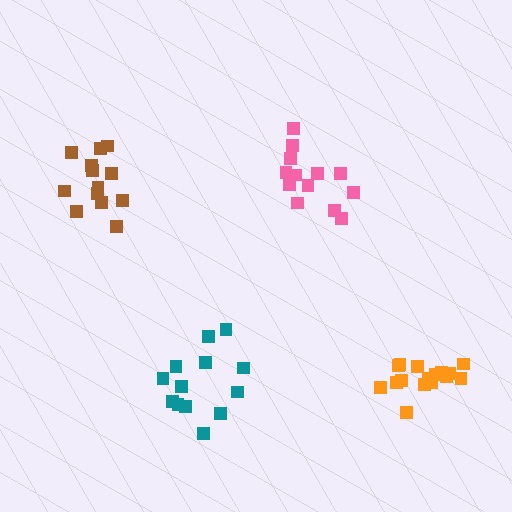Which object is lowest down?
The orange cluster is bottommost.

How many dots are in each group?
Group 1: 13 dots, Group 2: 13 dots, Group 3: 16 dots, Group 4: 13 dots (55 total).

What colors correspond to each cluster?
The clusters are colored: pink, brown, orange, teal.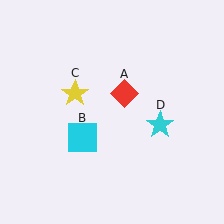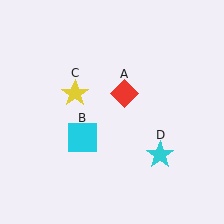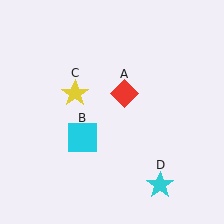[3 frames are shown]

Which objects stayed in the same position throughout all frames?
Red diamond (object A) and cyan square (object B) and yellow star (object C) remained stationary.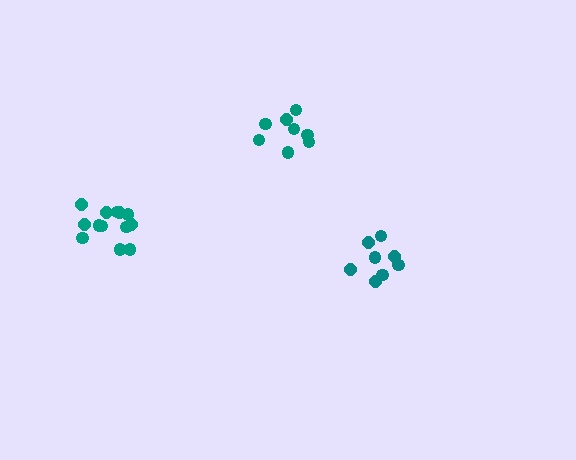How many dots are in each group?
Group 1: 8 dots, Group 2: 13 dots, Group 3: 8 dots (29 total).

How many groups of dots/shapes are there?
There are 3 groups.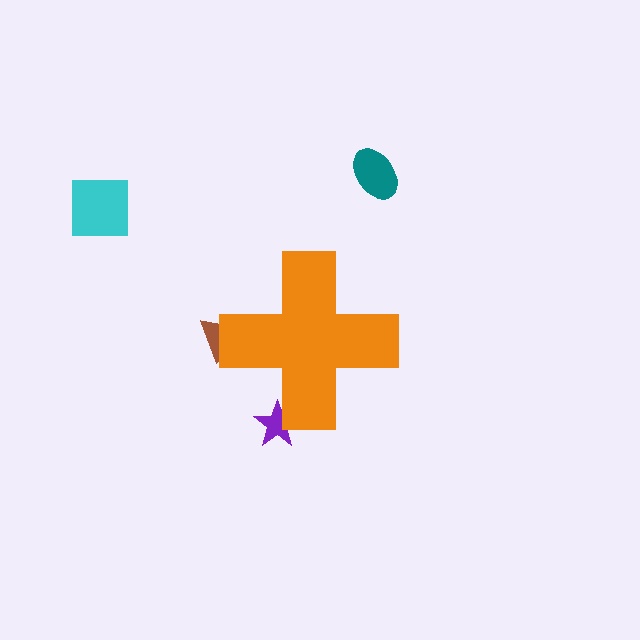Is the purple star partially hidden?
Yes, the purple star is partially hidden behind the orange cross.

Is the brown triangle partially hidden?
Yes, the brown triangle is partially hidden behind the orange cross.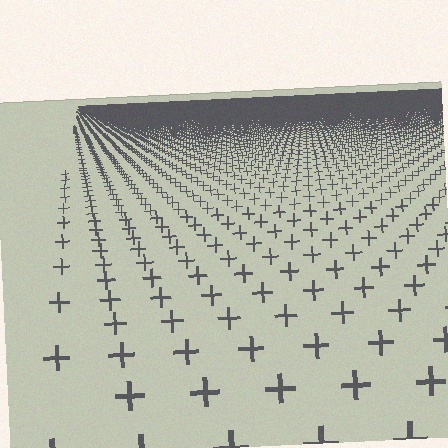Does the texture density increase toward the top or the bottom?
Density increases toward the top.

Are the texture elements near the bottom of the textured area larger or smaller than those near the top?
Larger. Near the bottom, elements are closer to the viewer and appear at a bigger on-screen size.